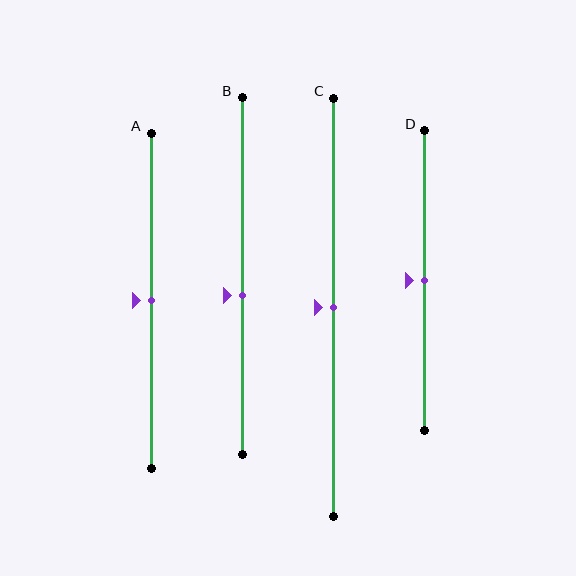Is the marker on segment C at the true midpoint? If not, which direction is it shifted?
Yes, the marker on segment C is at the true midpoint.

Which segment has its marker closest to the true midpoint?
Segment A has its marker closest to the true midpoint.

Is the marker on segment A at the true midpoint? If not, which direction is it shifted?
Yes, the marker on segment A is at the true midpoint.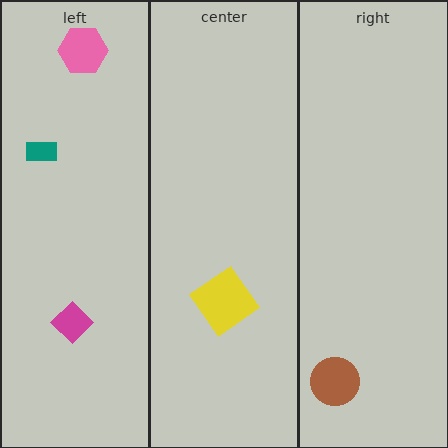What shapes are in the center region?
The yellow diamond.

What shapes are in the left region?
The magenta diamond, the pink hexagon, the teal rectangle.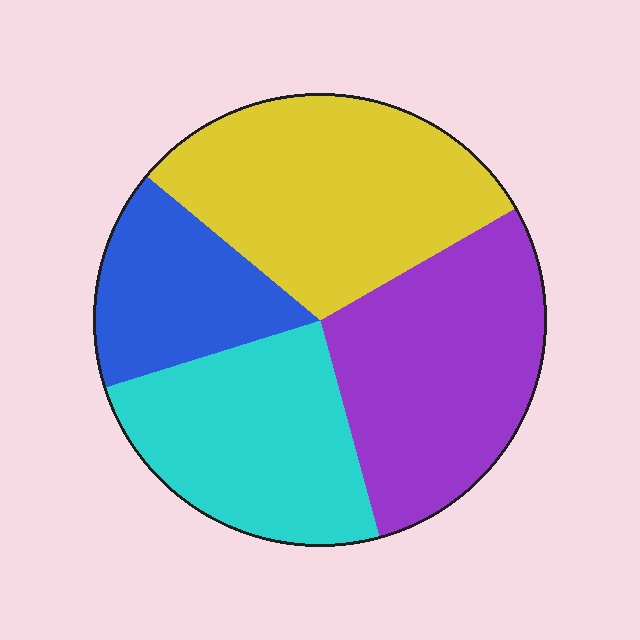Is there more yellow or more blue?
Yellow.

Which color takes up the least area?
Blue, at roughly 15%.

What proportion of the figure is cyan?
Cyan covers roughly 25% of the figure.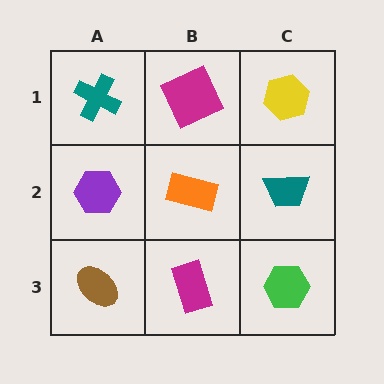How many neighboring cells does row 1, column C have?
2.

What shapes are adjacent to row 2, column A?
A teal cross (row 1, column A), a brown ellipse (row 3, column A), an orange rectangle (row 2, column B).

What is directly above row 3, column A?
A purple hexagon.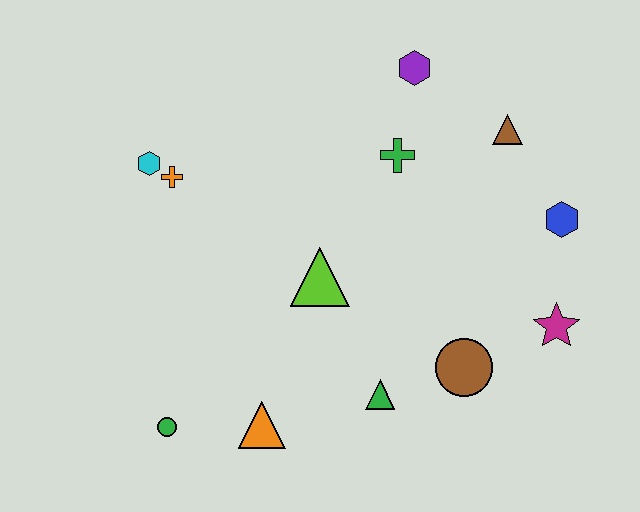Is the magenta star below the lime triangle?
Yes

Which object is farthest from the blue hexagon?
The green circle is farthest from the blue hexagon.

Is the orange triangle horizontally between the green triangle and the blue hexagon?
No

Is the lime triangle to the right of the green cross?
No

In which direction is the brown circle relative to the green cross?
The brown circle is below the green cross.